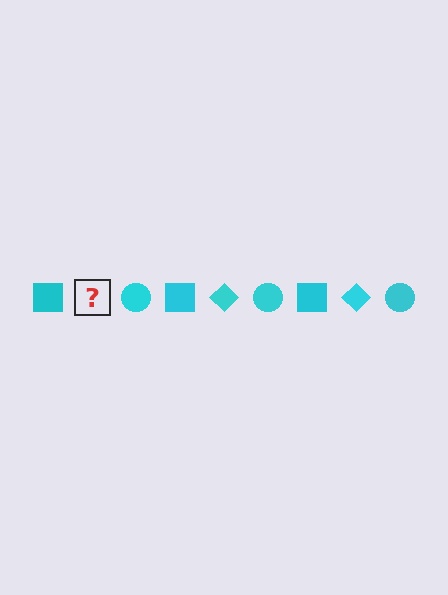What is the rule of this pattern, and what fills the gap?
The rule is that the pattern cycles through square, diamond, circle shapes in cyan. The gap should be filled with a cyan diamond.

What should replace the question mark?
The question mark should be replaced with a cyan diamond.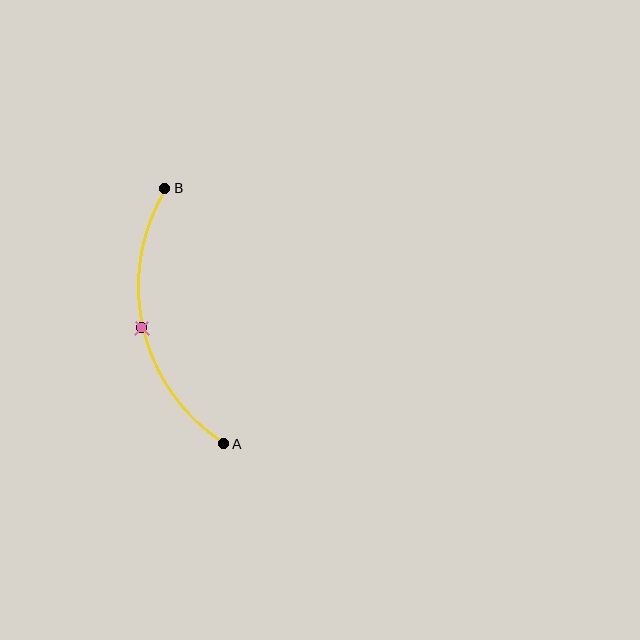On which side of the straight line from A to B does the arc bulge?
The arc bulges to the left of the straight line connecting A and B.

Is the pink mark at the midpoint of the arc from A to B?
Yes. The pink mark lies on the arc at equal arc-length from both A and B — it is the arc midpoint.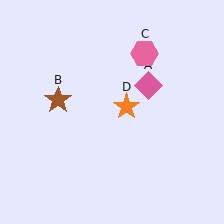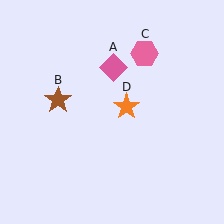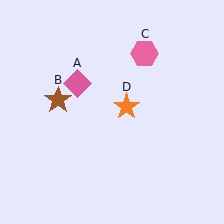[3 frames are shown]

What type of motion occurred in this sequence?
The pink diamond (object A) rotated counterclockwise around the center of the scene.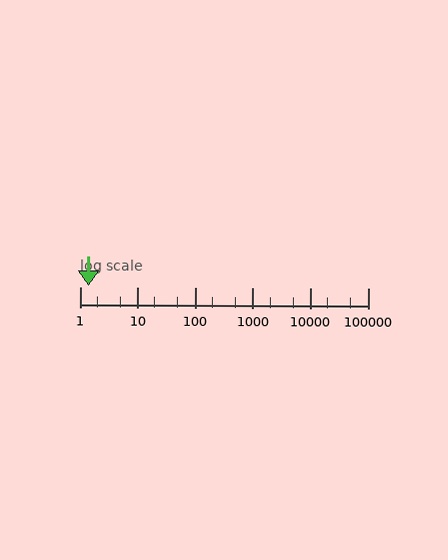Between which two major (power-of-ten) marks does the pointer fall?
The pointer is between 1 and 10.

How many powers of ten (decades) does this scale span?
The scale spans 5 decades, from 1 to 100000.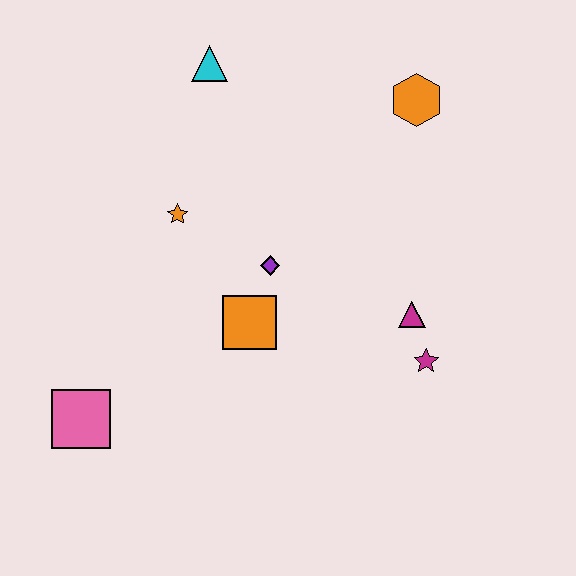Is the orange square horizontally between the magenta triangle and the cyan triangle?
Yes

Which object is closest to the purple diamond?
The orange square is closest to the purple diamond.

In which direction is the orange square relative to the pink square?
The orange square is to the right of the pink square.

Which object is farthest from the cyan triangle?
The pink square is farthest from the cyan triangle.